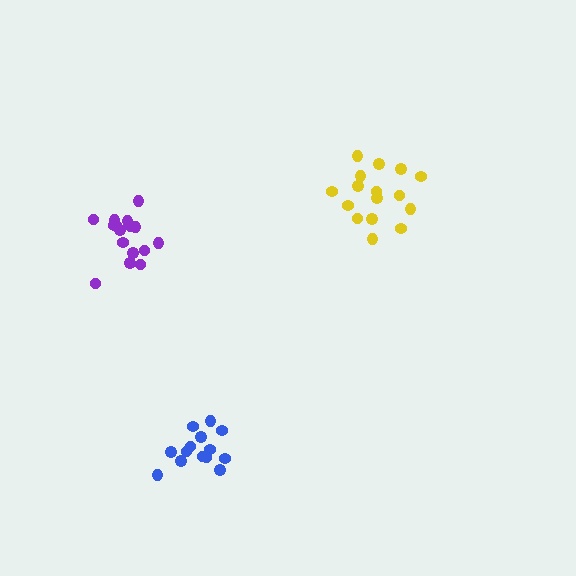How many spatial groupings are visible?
There are 3 spatial groupings.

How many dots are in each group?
Group 1: 16 dots, Group 2: 14 dots, Group 3: 16 dots (46 total).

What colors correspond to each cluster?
The clusters are colored: yellow, blue, purple.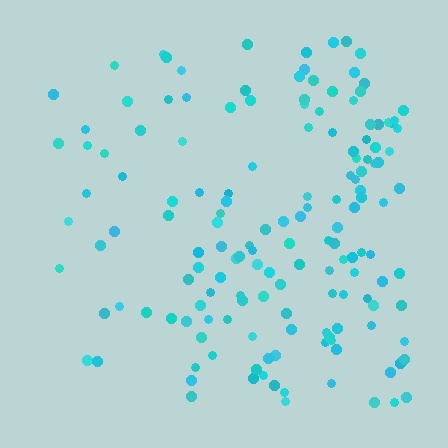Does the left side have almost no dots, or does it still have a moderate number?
Still a moderate number, just noticeably fewer than the right.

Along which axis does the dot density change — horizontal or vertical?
Horizontal.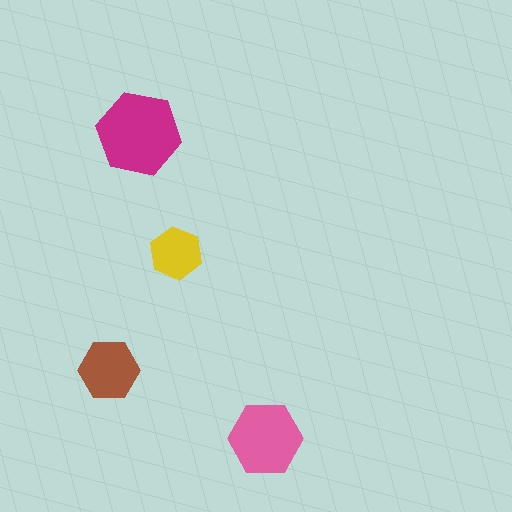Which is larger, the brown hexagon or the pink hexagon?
The pink one.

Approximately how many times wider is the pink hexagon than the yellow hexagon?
About 1.5 times wider.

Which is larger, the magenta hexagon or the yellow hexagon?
The magenta one.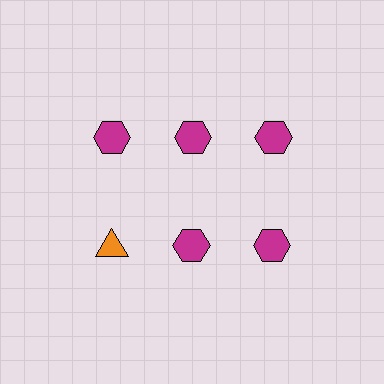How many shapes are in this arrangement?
There are 6 shapes arranged in a grid pattern.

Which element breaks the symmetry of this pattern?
The orange triangle in the second row, leftmost column breaks the symmetry. All other shapes are magenta hexagons.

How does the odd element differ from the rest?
It differs in both color (orange instead of magenta) and shape (triangle instead of hexagon).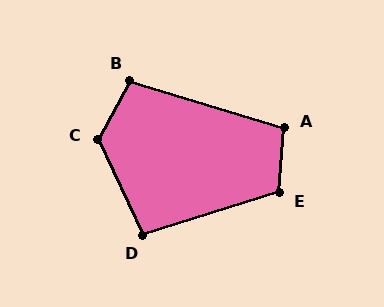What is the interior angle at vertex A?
Approximately 103 degrees (obtuse).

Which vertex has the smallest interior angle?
D, at approximately 98 degrees.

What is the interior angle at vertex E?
Approximately 112 degrees (obtuse).